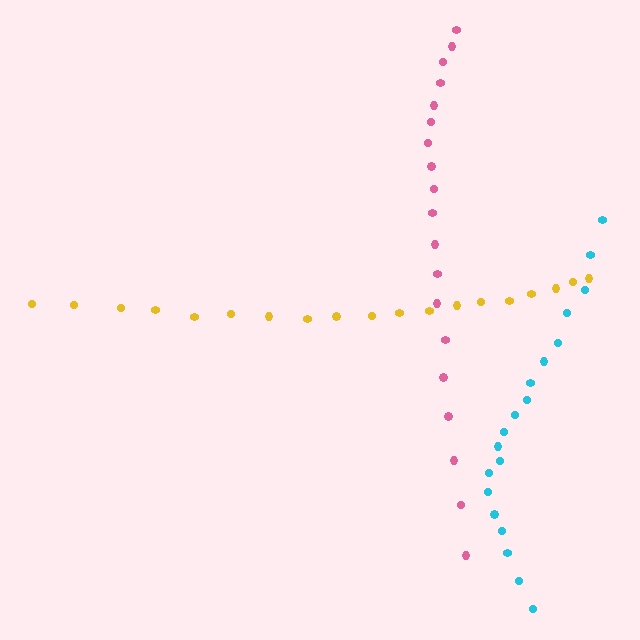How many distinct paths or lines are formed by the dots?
There are 3 distinct paths.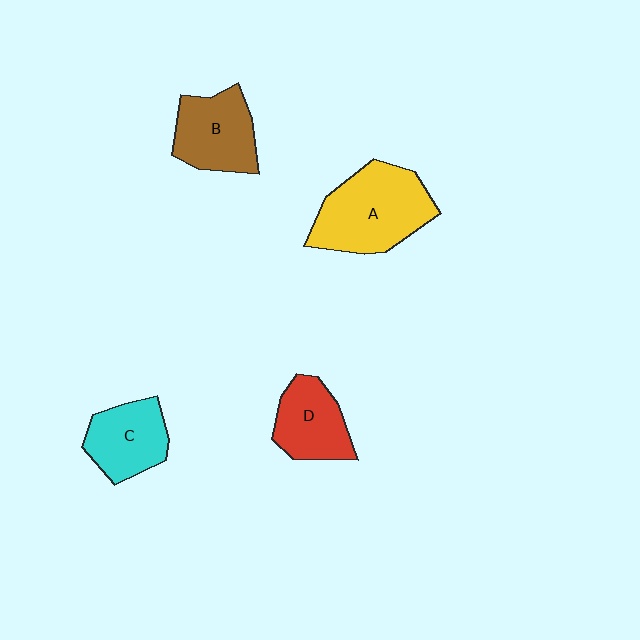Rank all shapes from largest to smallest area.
From largest to smallest: A (yellow), B (brown), C (cyan), D (red).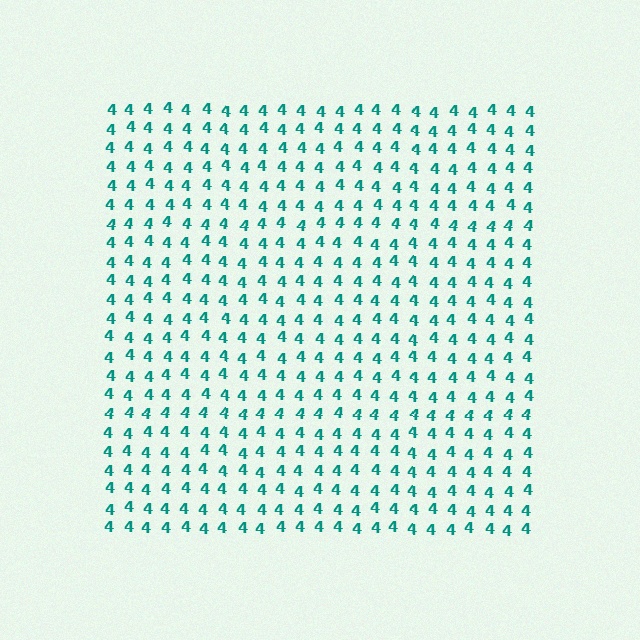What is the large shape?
The large shape is a square.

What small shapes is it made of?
It is made of small digit 4's.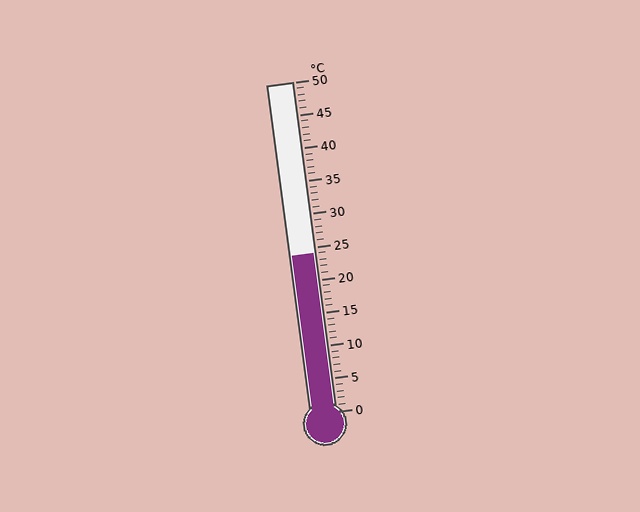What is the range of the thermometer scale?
The thermometer scale ranges from 0°C to 50°C.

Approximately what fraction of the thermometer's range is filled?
The thermometer is filled to approximately 50% of its range.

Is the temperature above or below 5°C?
The temperature is above 5°C.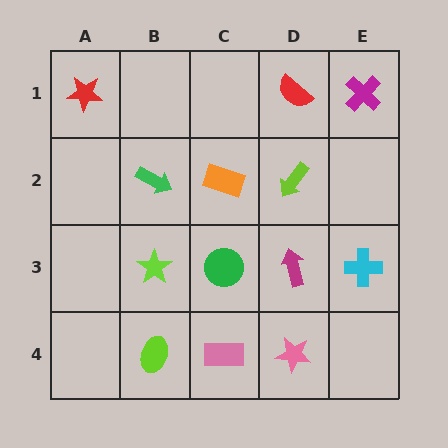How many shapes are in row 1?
3 shapes.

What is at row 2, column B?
A green arrow.